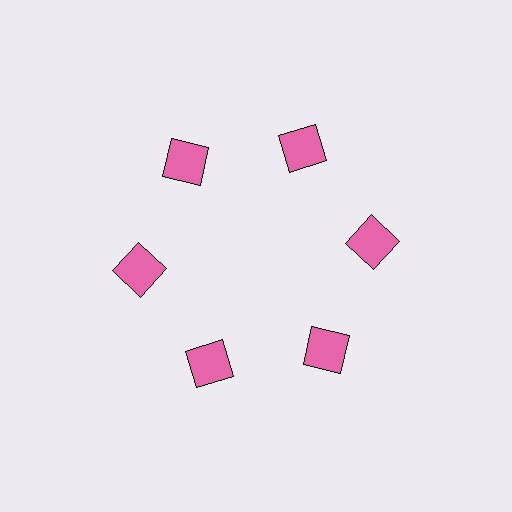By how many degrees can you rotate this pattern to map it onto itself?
The pattern maps onto itself every 60 degrees of rotation.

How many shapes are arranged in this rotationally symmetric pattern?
There are 6 shapes, arranged in 6 groups of 1.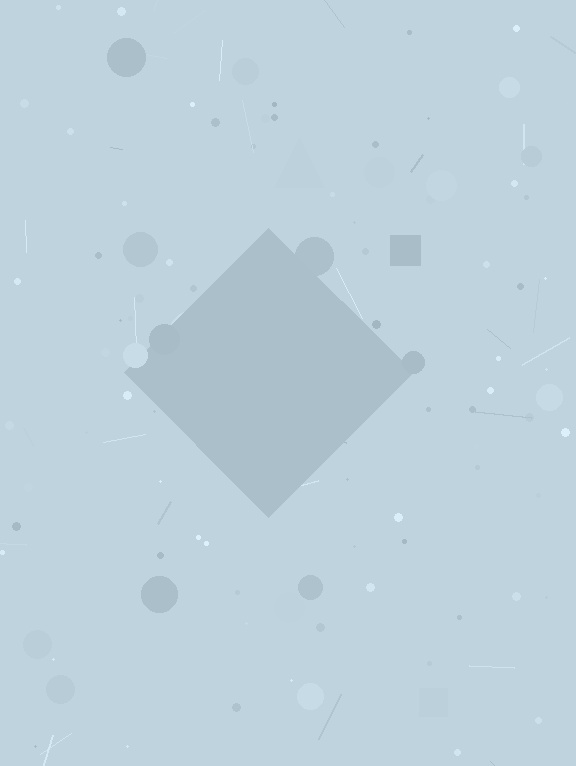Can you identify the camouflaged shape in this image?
The camouflaged shape is a diamond.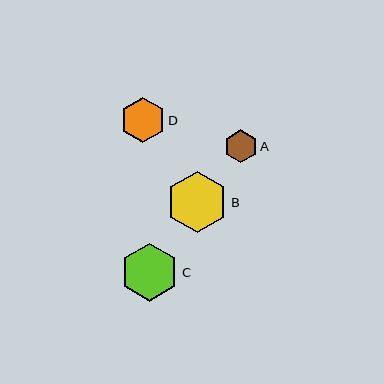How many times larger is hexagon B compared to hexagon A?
Hexagon B is approximately 1.8 times the size of hexagon A.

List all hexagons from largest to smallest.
From largest to smallest: B, C, D, A.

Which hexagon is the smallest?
Hexagon A is the smallest with a size of approximately 33 pixels.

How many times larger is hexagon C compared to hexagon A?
Hexagon C is approximately 1.7 times the size of hexagon A.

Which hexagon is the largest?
Hexagon B is the largest with a size of approximately 61 pixels.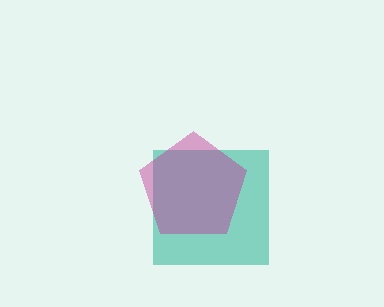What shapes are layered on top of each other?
The layered shapes are: a teal square, a magenta pentagon.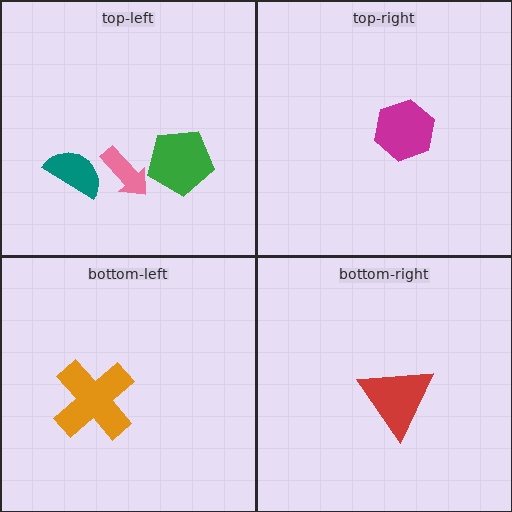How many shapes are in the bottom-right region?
1.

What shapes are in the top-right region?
The magenta hexagon.